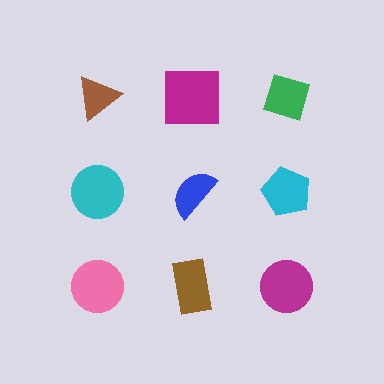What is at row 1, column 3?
A green diamond.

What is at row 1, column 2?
A magenta square.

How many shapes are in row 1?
3 shapes.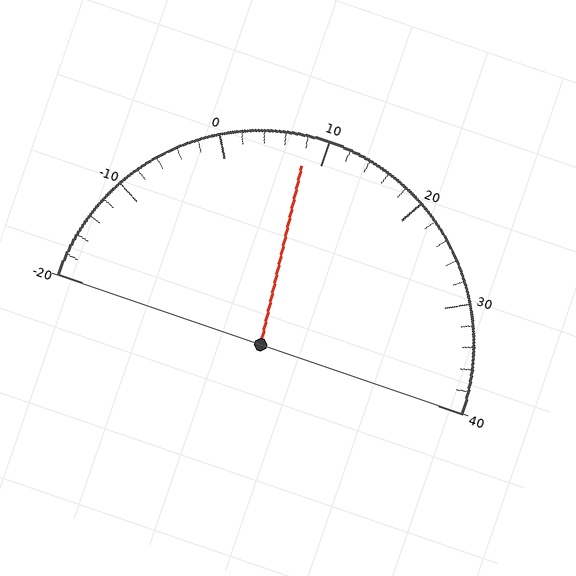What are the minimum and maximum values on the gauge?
The gauge ranges from -20 to 40.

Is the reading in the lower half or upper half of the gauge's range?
The reading is in the lower half of the range (-20 to 40).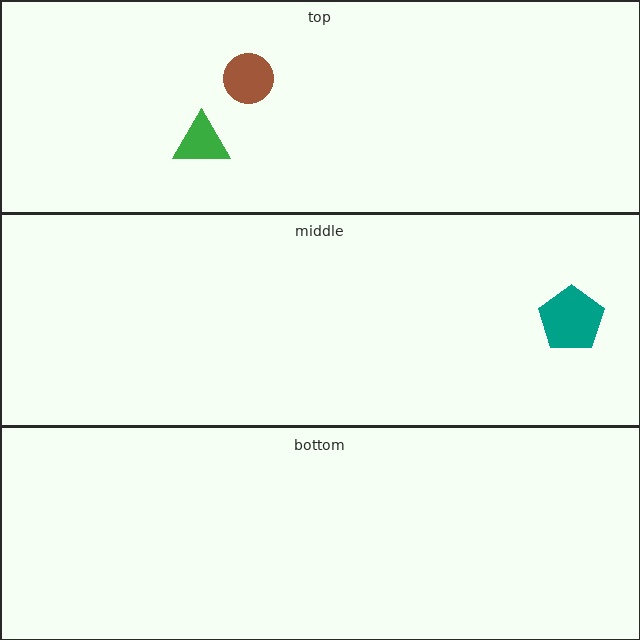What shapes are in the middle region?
The teal pentagon.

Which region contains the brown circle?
The top region.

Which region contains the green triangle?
The top region.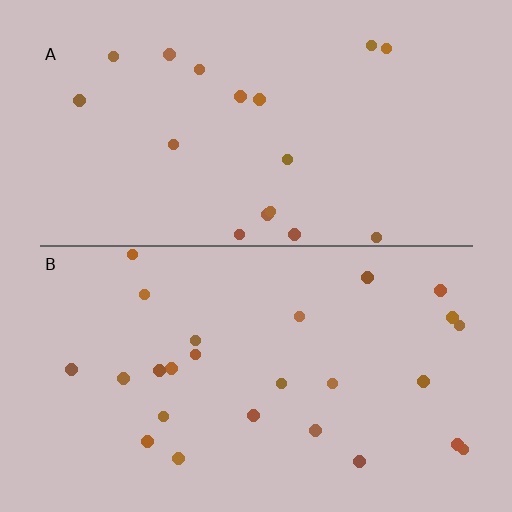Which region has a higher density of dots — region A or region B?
B (the bottom).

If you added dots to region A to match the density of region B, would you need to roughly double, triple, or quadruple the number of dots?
Approximately double.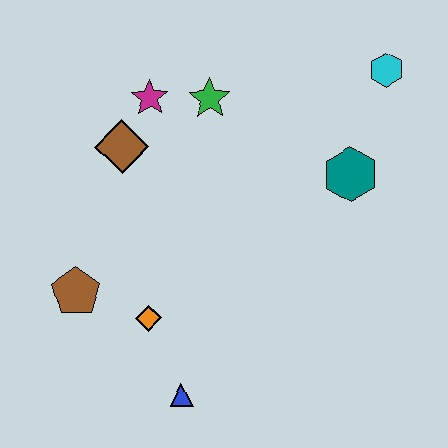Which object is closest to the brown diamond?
The magenta star is closest to the brown diamond.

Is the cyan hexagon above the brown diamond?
Yes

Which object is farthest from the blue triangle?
The cyan hexagon is farthest from the blue triangle.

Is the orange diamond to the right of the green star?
No